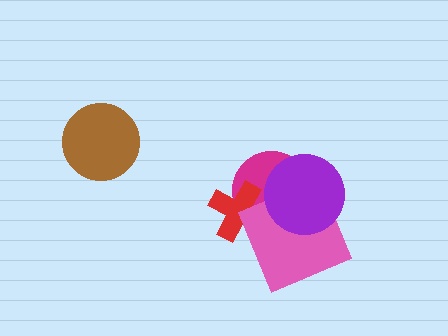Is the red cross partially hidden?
Yes, it is partially covered by another shape.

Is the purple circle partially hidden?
No, no other shape covers it.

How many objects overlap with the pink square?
3 objects overlap with the pink square.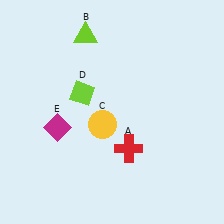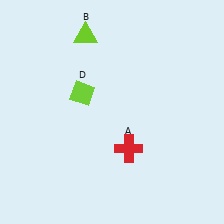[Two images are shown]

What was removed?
The magenta diamond (E), the yellow circle (C) were removed in Image 2.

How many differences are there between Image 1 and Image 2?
There are 2 differences between the two images.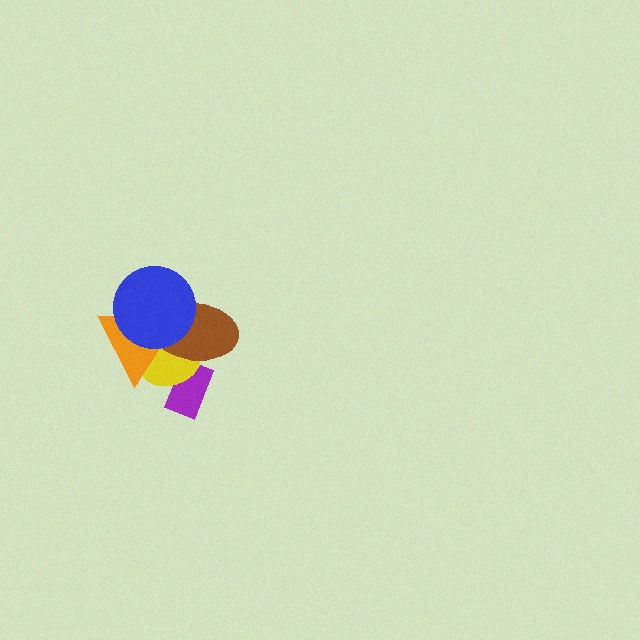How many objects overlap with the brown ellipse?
4 objects overlap with the brown ellipse.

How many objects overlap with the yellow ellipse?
4 objects overlap with the yellow ellipse.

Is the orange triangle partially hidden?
Yes, it is partially covered by another shape.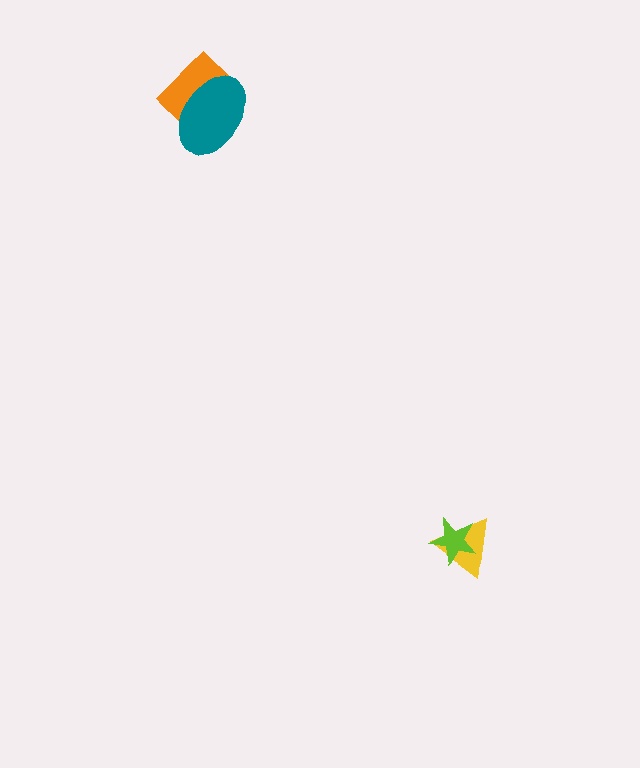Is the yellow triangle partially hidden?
Yes, it is partially covered by another shape.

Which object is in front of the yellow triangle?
The lime star is in front of the yellow triangle.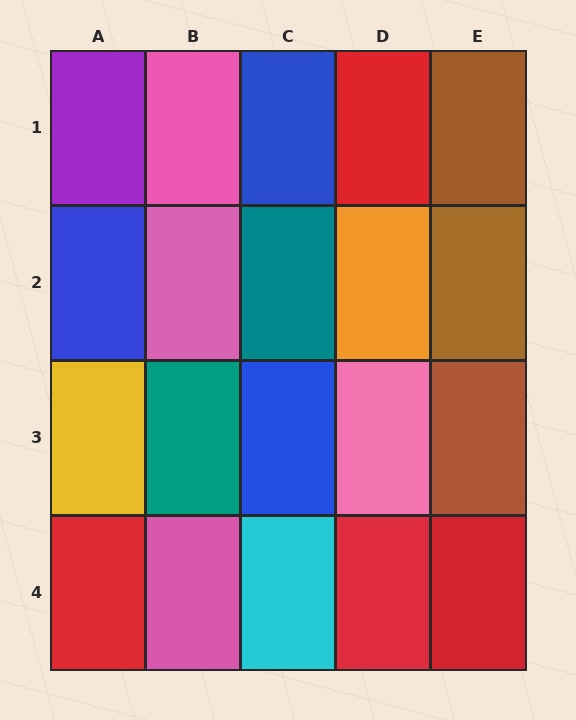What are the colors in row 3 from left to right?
Yellow, teal, blue, pink, brown.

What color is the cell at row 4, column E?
Red.